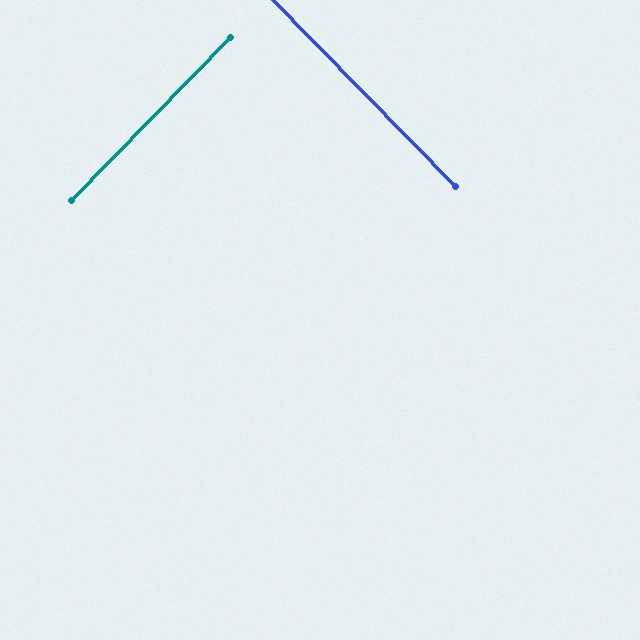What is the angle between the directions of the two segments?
Approximately 89 degrees.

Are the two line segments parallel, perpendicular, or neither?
Perpendicular — they meet at approximately 89°.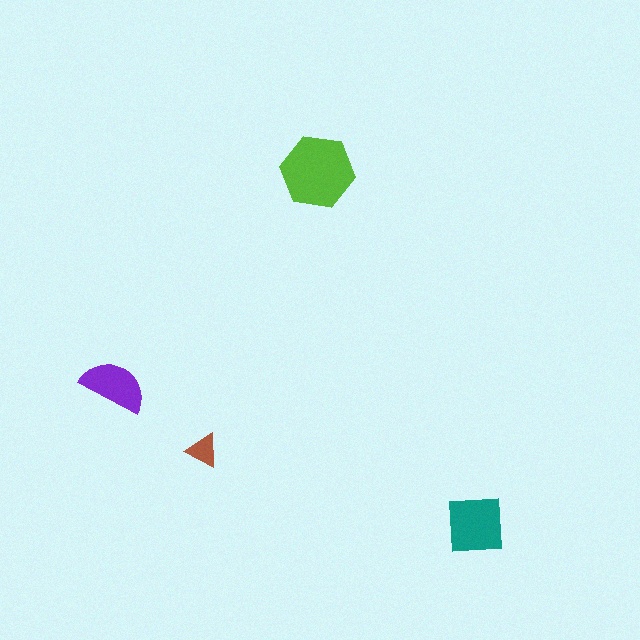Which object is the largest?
The lime hexagon.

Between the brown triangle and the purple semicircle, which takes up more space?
The purple semicircle.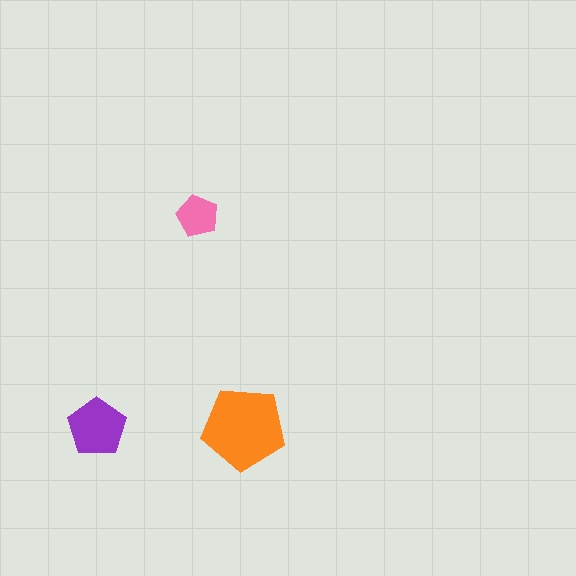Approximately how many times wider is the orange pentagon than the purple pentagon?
About 1.5 times wider.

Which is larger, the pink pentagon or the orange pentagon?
The orange one.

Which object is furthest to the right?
The orange pentagon is rightmost.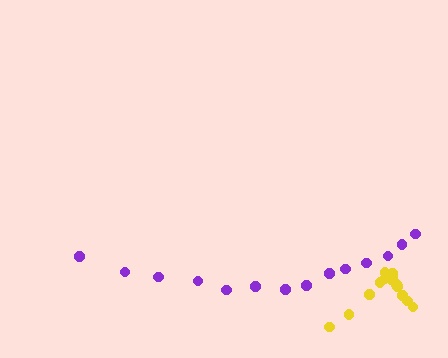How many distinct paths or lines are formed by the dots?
There are 2 distinct paths.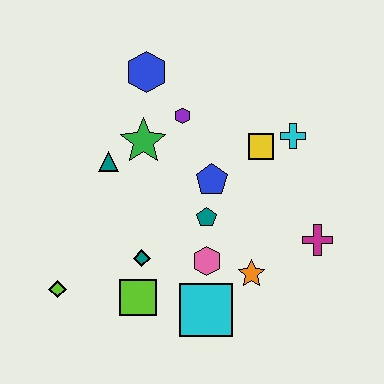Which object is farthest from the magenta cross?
The lime diamond is farthest from the magenta cross.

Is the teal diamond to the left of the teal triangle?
No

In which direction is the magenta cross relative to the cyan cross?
The magenta cross is below the cyan cross.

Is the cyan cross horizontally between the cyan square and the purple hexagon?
No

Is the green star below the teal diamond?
No